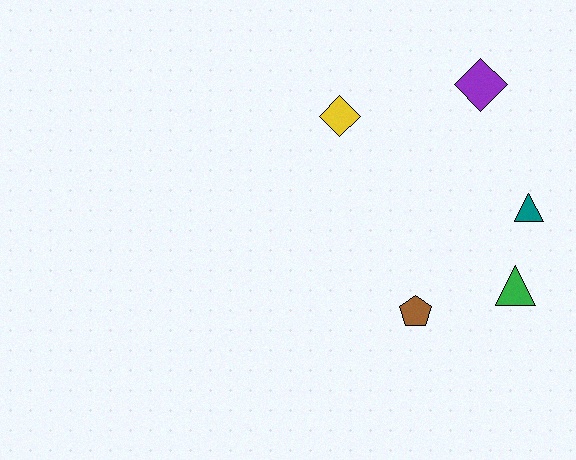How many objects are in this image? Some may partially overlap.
There are 5 objects.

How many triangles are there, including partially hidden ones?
There are 2 triangles.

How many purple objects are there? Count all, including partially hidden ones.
There is 1 purple object.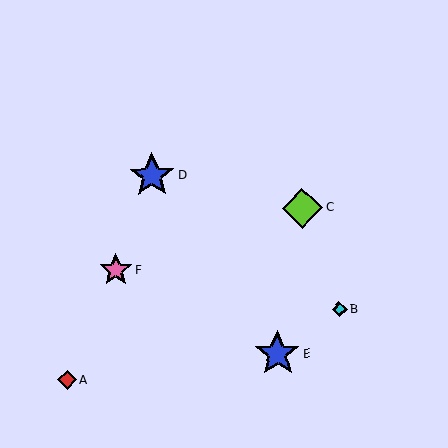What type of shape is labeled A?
Shape A is a red diamond.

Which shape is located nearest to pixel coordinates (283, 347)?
The blue star (labeled E) at (277, 354) is nearest to that location.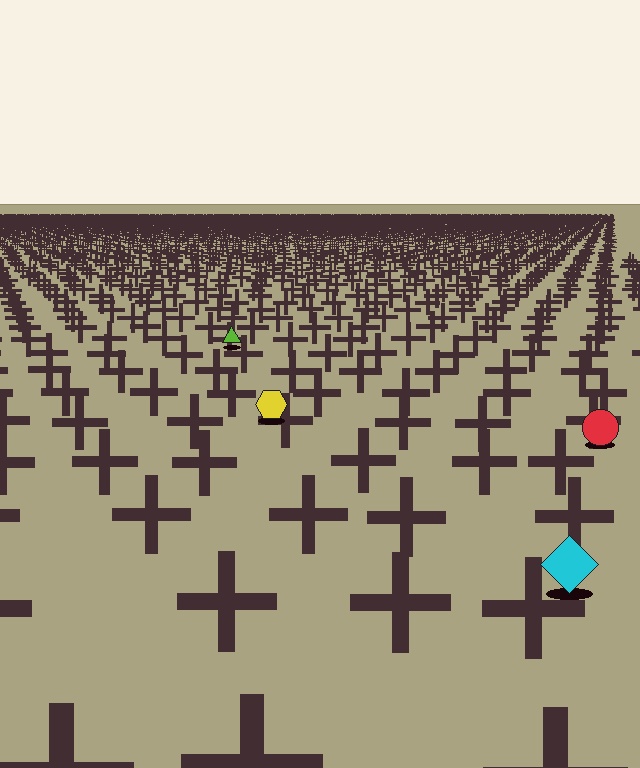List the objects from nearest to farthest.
From nearest to farthest: the cyan diamond, the red circle, the yellow hexagon, the lime triangle.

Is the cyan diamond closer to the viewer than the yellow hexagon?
Yes. The cyan diamond is closer — you can tell from the texture gradient: the ground texture is coarser near it.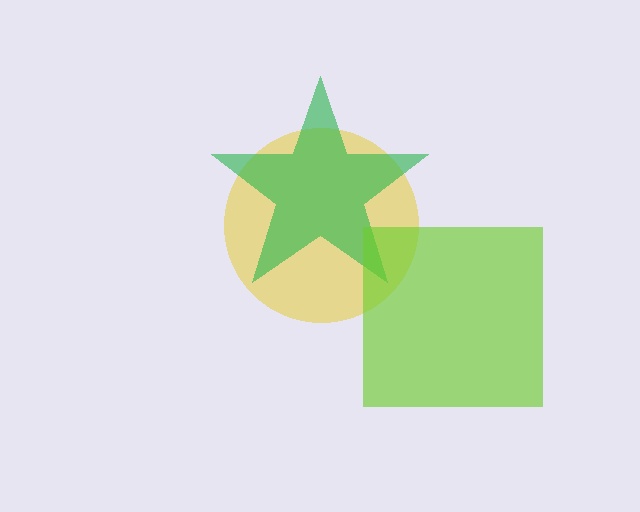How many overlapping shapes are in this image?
There are 3 overlapping shapes in the image.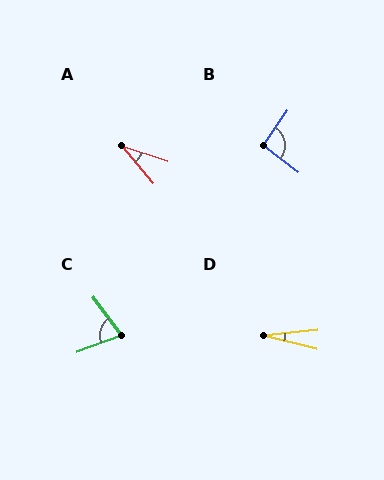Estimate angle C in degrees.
Approximately 74 degrees.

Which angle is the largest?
B, at approximately 93 degrees.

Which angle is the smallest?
D, at approximately 19 degrees.